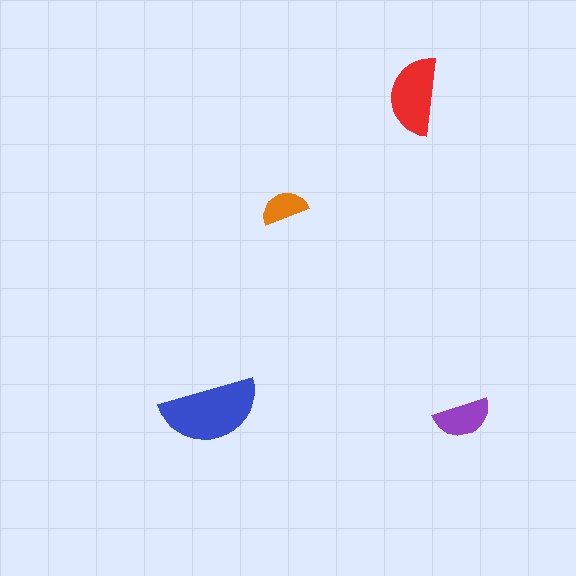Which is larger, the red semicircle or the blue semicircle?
The blue one.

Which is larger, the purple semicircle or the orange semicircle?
The purple one.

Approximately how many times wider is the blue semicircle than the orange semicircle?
About 2 times wider.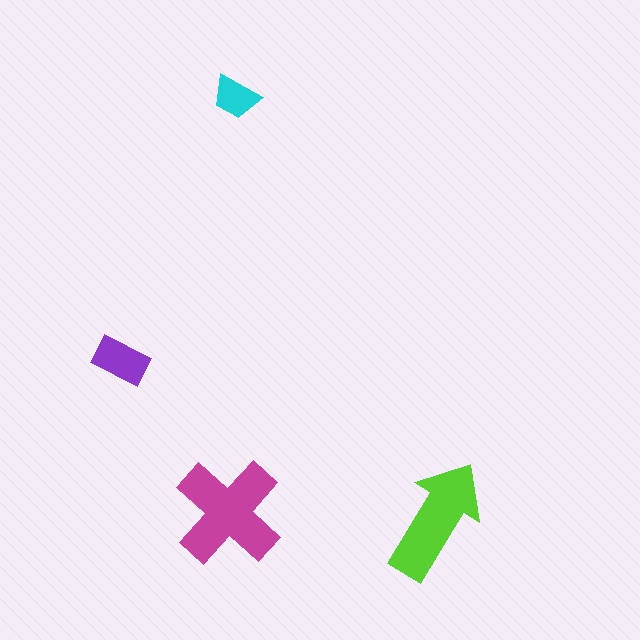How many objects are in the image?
There are 4 objects in the image.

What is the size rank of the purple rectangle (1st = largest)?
3rd.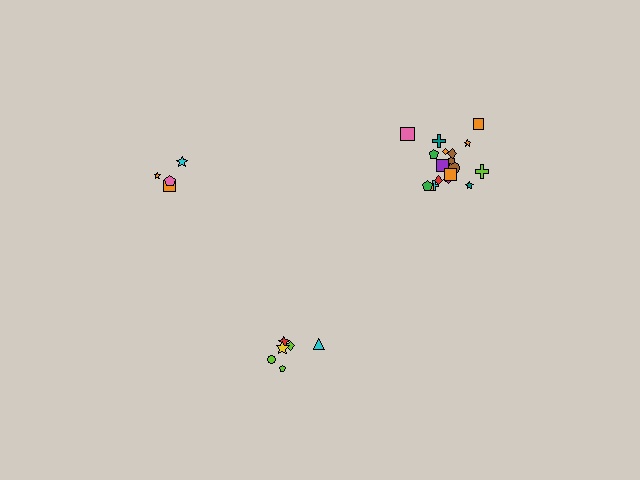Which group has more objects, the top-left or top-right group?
The top-right group.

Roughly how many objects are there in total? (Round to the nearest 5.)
Roughly 30 objects in total.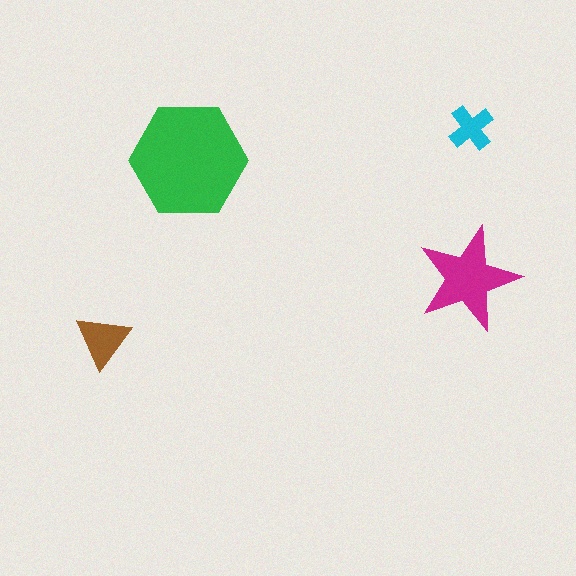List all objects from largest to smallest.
The green hexagon, the magenta star, the brown triangle, the cyan cross.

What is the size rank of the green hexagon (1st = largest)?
1st.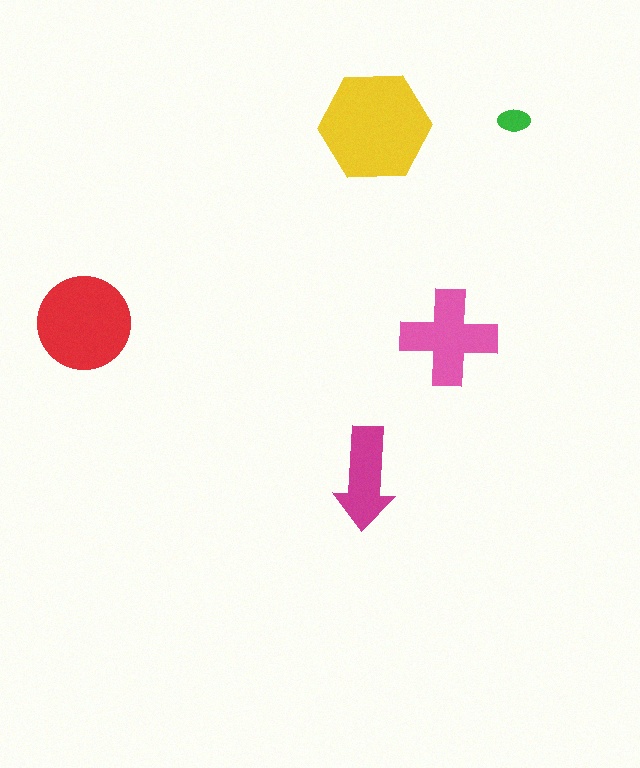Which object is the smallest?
The green ellipse.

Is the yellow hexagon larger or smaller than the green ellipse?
Larger.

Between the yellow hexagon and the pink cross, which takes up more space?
The yellow hexagon.